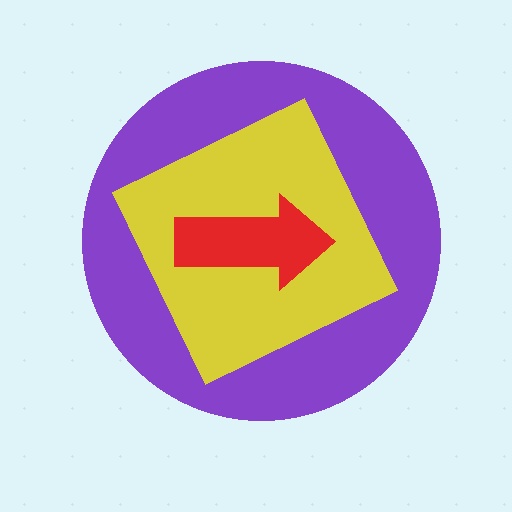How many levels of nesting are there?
3.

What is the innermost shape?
The red arrow.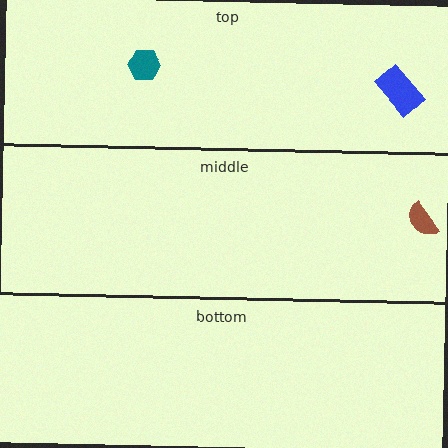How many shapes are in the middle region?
1.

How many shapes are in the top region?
2.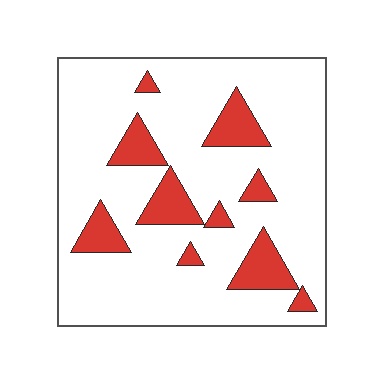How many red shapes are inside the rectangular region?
10.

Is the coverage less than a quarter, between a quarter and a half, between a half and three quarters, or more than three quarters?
Less than a quarter.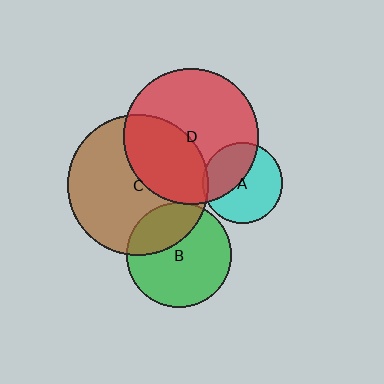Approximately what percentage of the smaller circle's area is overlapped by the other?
Approximately 40%.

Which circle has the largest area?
Circle C (brown).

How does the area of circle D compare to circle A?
Approximately 2.8 times.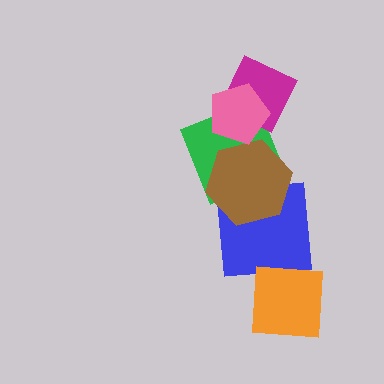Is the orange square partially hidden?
No, no other shape covers it.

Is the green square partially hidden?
Yes, it is partially covered by another shape.